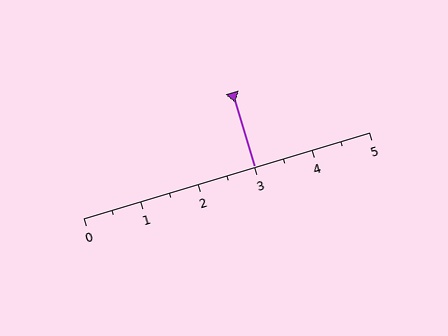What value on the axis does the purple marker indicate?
The marker indicates approximately 3.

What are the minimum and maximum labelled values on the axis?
The axis runs from 0 to 5.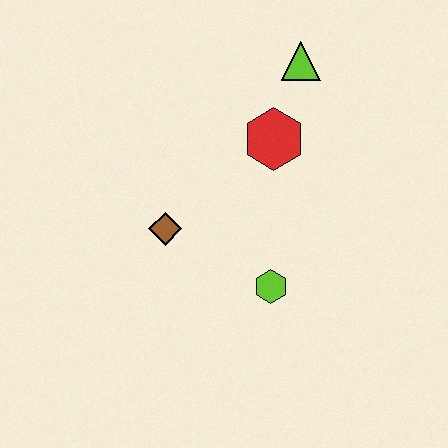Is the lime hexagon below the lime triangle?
Yes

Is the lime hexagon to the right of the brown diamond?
Yes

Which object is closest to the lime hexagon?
The brown diamond is closest to the lime hexagon.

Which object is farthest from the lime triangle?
The lime hexagon is farthest from the lime triangle.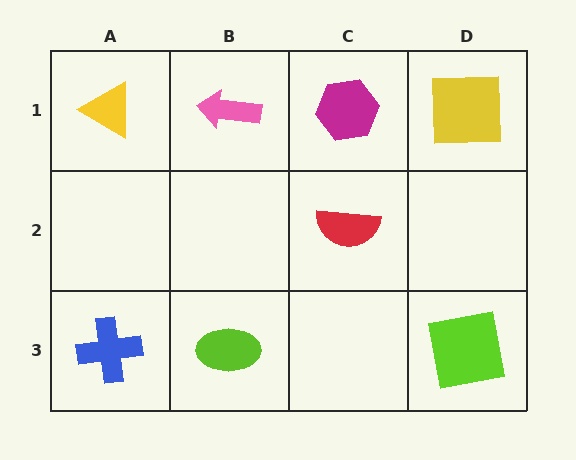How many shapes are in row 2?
1 shape.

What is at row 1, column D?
A yellow square.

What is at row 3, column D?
A lime square.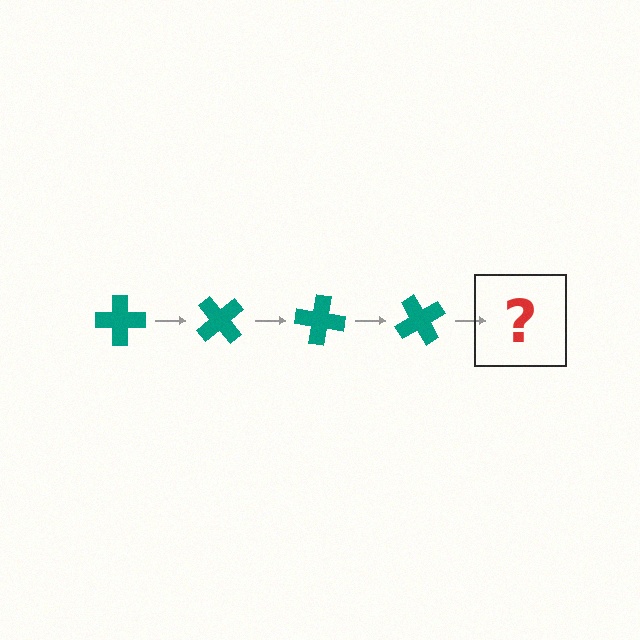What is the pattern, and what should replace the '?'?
The pattern is that the cross rotates 50 degrees each step. The '?' should be a teal cross rotated 200 degrees.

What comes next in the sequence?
The next element should be a teal cross rotated 200 degrees.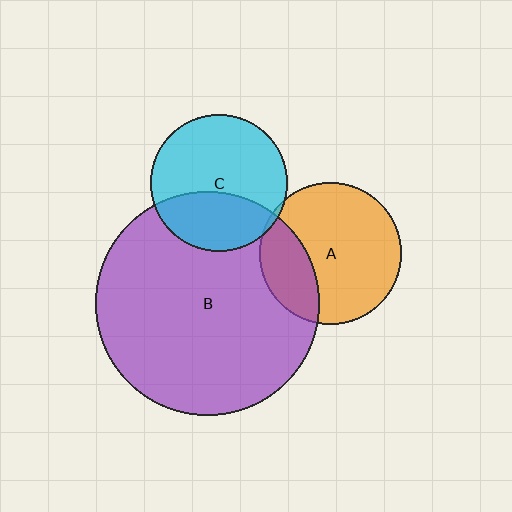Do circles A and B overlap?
Yes.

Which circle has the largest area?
Circle B (purple).